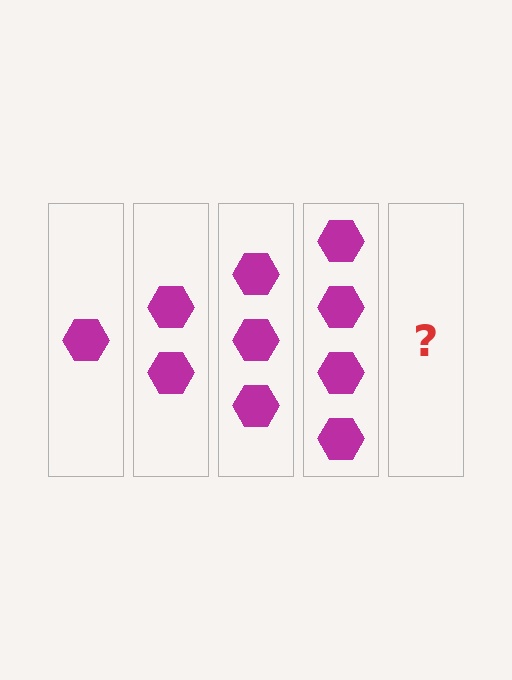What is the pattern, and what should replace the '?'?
The pattern is that each step adds one more hexagon. The '?' should be 5 hexagons.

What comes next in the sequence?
The next element should be 5 hexagons.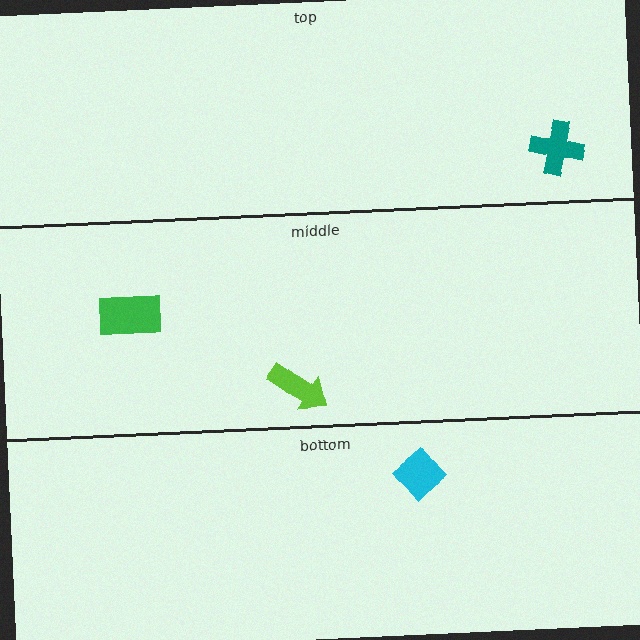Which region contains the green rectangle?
The middle region.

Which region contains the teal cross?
The top region.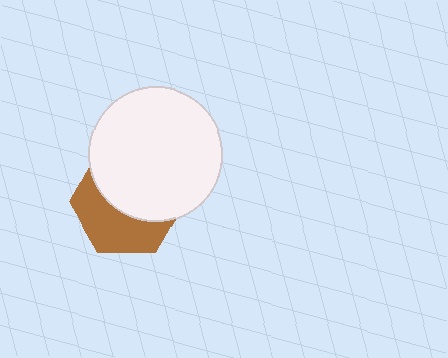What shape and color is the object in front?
The object in front is a white circle.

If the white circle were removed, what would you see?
You would see the complete brown hexagon.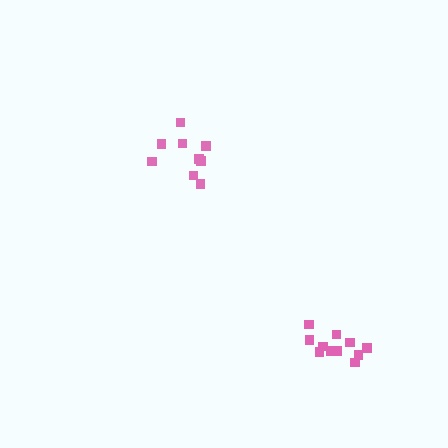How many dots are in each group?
Group 1: 11 dots, Group 2: 9 dots (20 total).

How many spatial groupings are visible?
There are 2 spatial groupings.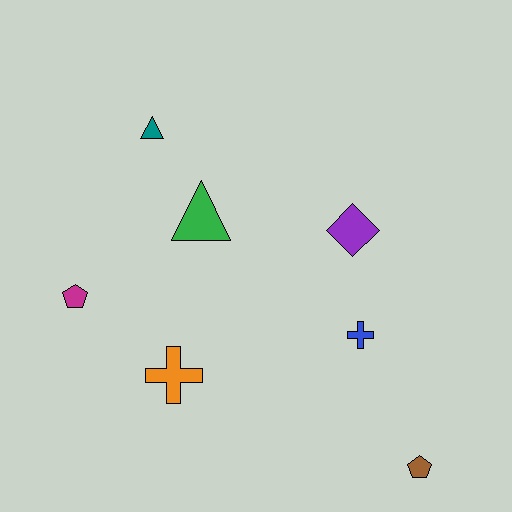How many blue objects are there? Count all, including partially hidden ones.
There is 1 blue object.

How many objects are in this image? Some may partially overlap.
There are 7 objects.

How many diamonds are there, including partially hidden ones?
There is 1 diamond.